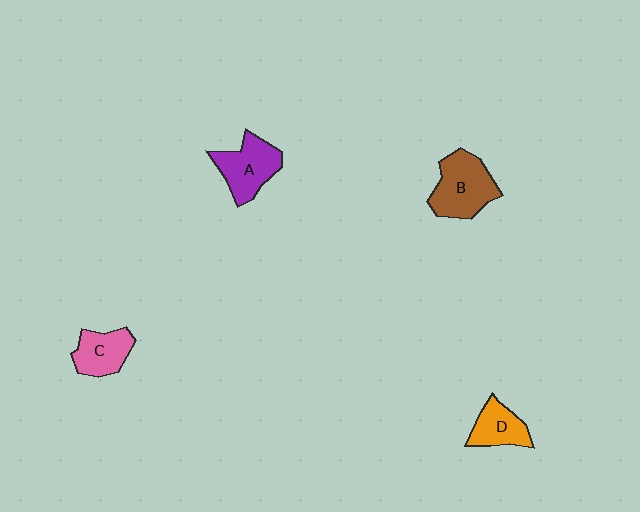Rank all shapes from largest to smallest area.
From largest to smallest: B (brown), A (purple), C (pink), D (orange).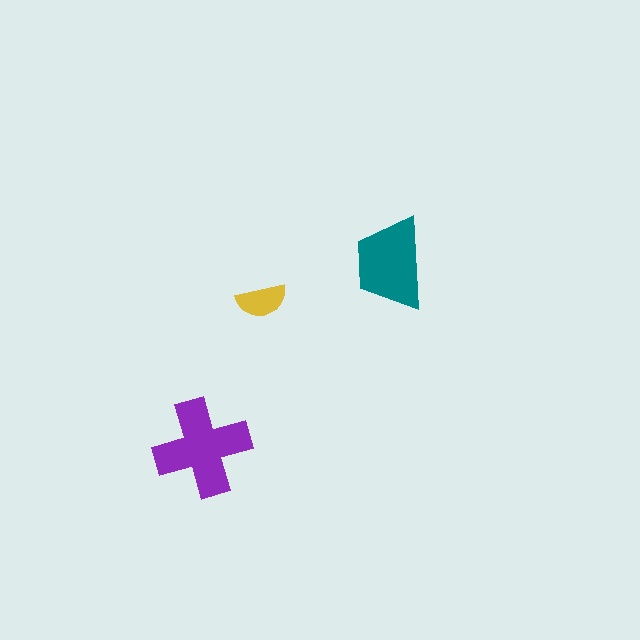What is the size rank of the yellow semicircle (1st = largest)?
3rd.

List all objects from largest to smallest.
The purple cross, the teal trapezoid, the yellow semicircle.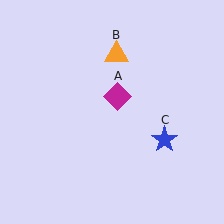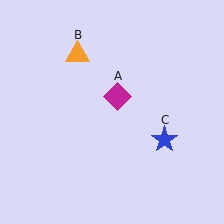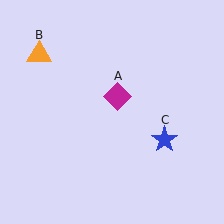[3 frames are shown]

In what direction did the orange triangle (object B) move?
The orange triangle (object B) moved left.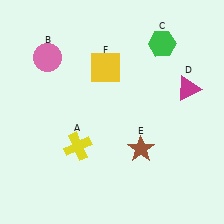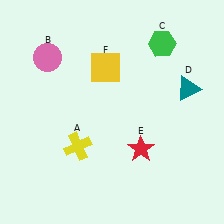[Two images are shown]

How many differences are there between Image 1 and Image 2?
There are 2 differences between the two images.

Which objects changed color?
D changed from magenta to teal. E changed from brown to red.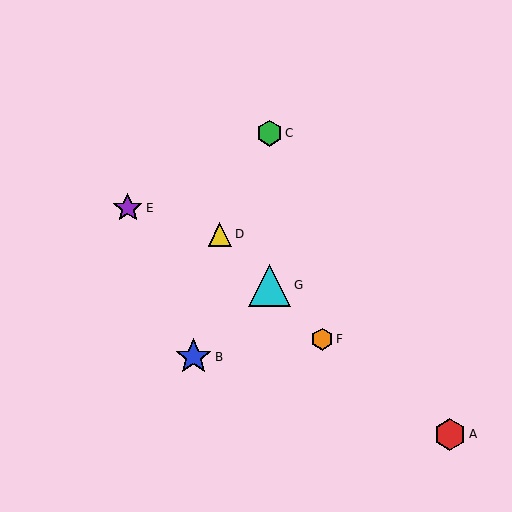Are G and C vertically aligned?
Yes, both are at x≈270.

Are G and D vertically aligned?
No, G is at x≈270 and D is at x≈220.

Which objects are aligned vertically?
Objects C, G are aligned vertically.